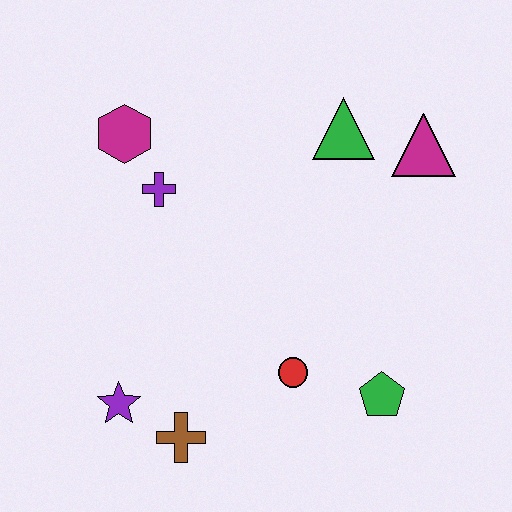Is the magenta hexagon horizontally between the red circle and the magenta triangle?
No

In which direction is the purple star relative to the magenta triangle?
The purple star is to the left of the magenta triangle.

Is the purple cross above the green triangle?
No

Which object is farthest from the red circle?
The magenta hexagon is farthest from the red circle.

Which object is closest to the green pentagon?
The red circle is closest to the green pentagon.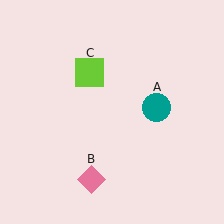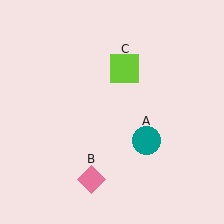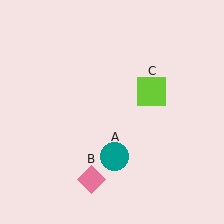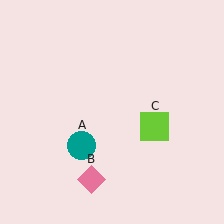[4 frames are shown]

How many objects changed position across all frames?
2 objects changed position: teal circle (object A), lime square (object C).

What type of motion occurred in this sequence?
The teal circle (object A), lime square (object C) rotated clockwise around the center of the scene.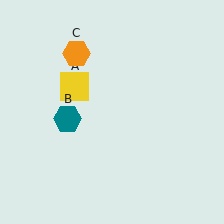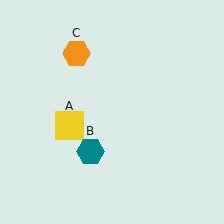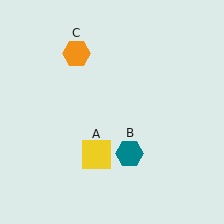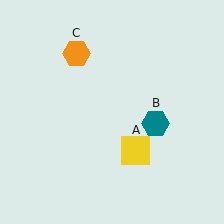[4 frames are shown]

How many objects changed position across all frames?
2 objects changed position: yellow square (object A), teal hexagon (object B).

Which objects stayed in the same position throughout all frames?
Orange hexagon (object C) remained stationary.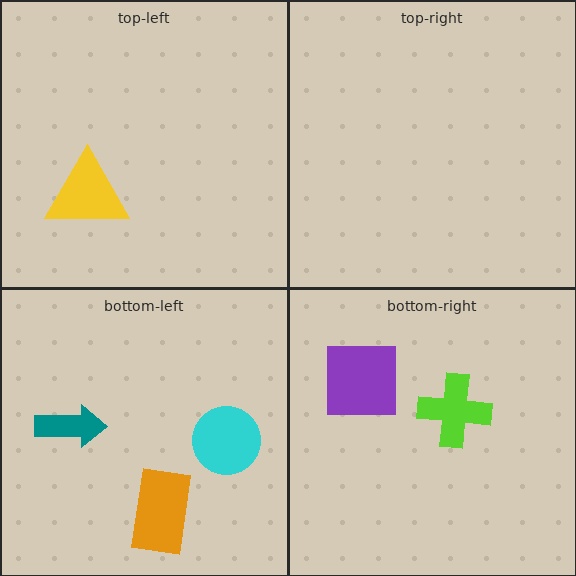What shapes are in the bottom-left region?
The cyan circle, the teal arrow, the orange rectangle.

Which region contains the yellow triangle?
The top-left region.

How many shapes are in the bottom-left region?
3.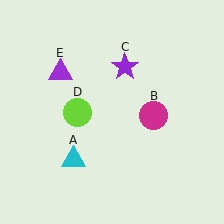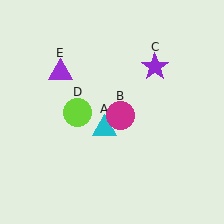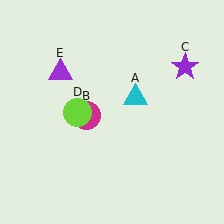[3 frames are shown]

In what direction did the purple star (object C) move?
The purple star (object C) moved right.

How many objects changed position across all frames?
3 objects changed position: cyan triangle (object A), magenta circle (object B), purple star (object C).